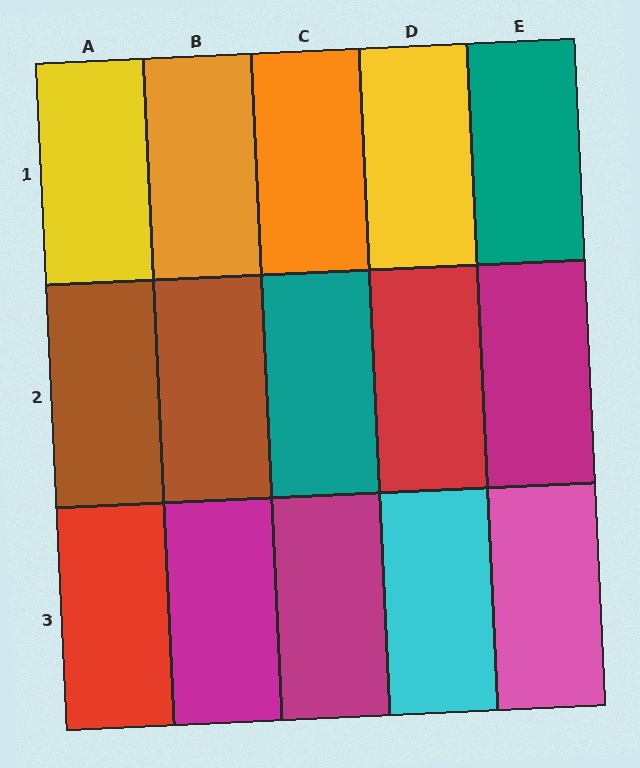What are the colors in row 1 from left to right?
Yellow, orange, orange, yellow, teal.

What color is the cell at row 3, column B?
Magenta.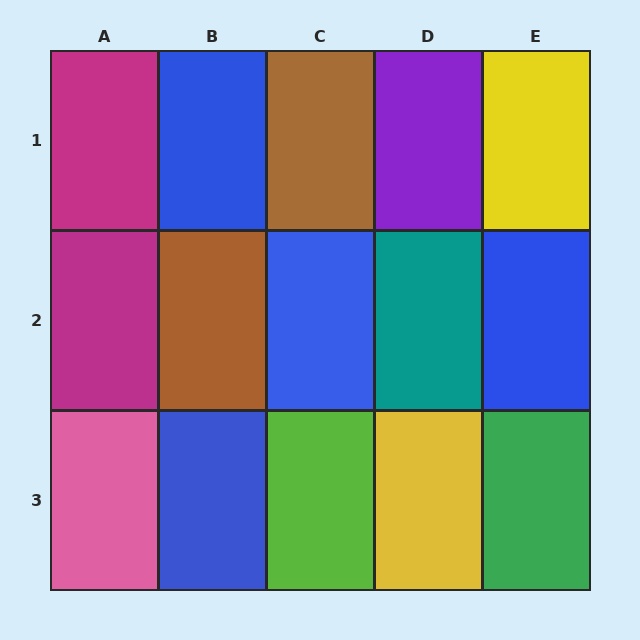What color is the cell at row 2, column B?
Brown.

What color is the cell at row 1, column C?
Brown.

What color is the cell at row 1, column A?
Magenta.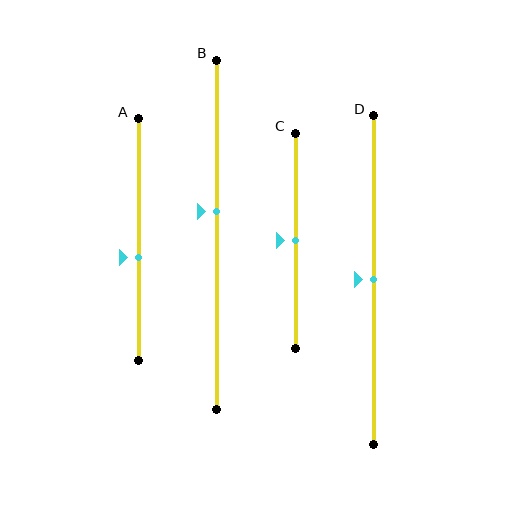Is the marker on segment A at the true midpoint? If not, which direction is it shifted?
No, the marker on segment A is shifted downward by about 8% of the segment length.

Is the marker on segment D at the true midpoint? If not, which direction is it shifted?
Yes, the marker on segment D is at the true midpoint.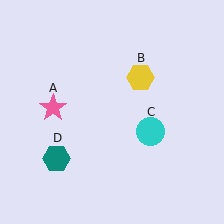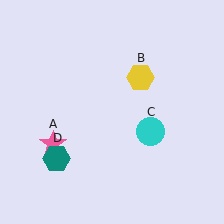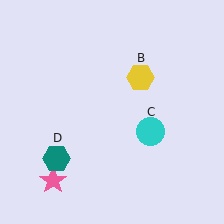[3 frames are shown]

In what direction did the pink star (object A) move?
The pink star (object A) moved down.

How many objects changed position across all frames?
1 object changed position: pink star (object A).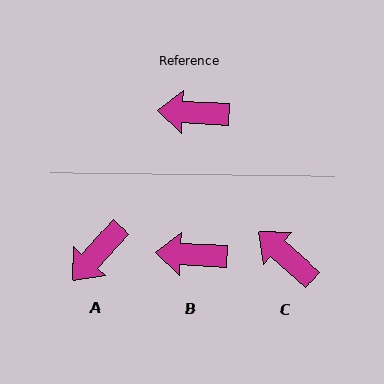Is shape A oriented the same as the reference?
No, it is off by about 51 degrees.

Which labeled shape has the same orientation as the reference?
B.